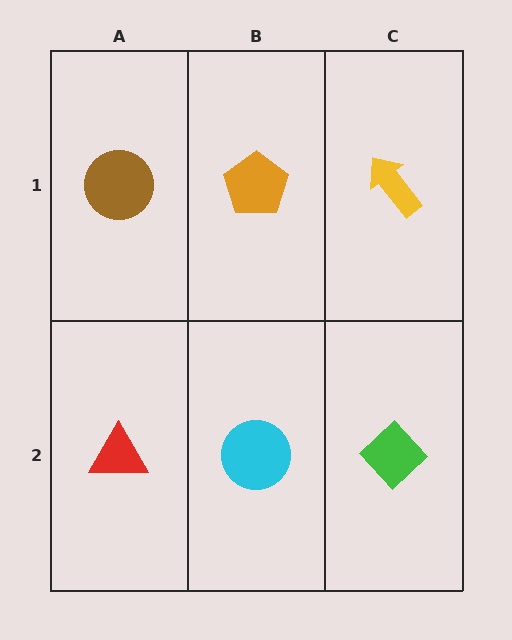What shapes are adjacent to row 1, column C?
A green diamond (row 2, column C), an orange pentagon (row 1, column B).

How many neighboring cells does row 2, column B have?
3.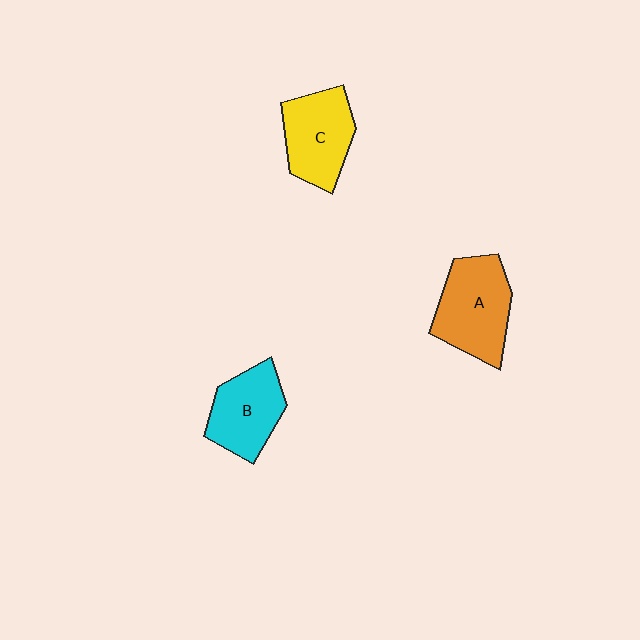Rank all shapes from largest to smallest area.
From largest to smallest: A (orange), C (yellow), B (cyan).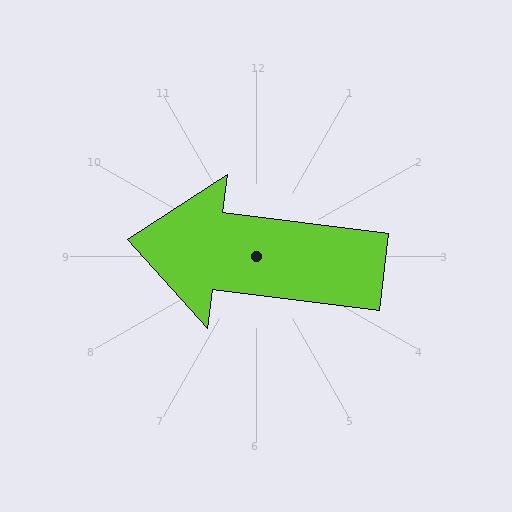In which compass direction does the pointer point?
West.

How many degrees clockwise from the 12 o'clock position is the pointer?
Approximately 277 degrees.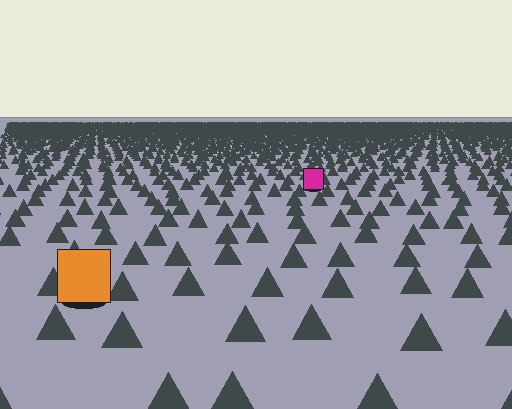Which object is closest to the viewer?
The orange square is closest. The texture marks near it are larger and more spread out.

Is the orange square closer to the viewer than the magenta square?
Yes. The orange square is closer — you can tell from the texture gradient: the ground texture is coarser near it.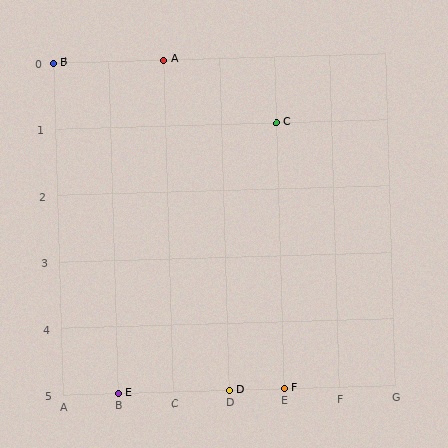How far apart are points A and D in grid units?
Points A and D are 1 column and 5 rows apart (about 5.1 grid units diagonally).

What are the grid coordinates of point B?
Point B is at grid coordinates (A, 0).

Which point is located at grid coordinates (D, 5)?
Point D is at (D, 5).